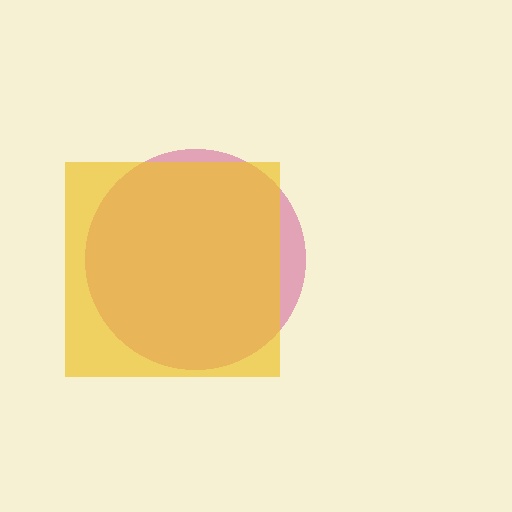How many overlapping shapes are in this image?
There are 2 overlapping shapes in the image.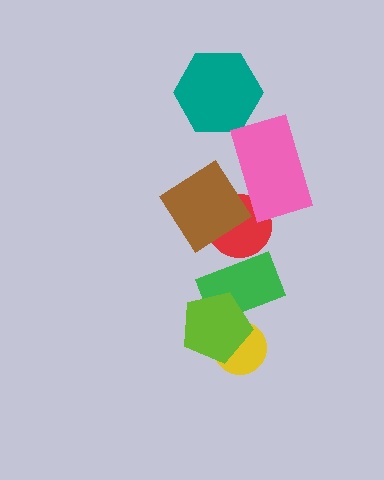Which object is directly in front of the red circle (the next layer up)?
The brown diamond is directly in front of the red circle.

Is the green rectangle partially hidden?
Yes, it is partially covered by another shape.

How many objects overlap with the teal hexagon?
0 objects overlap with the teal hexagon.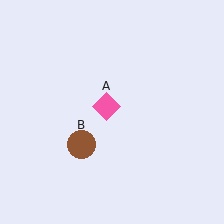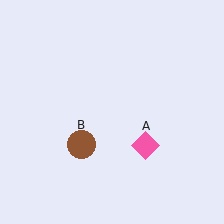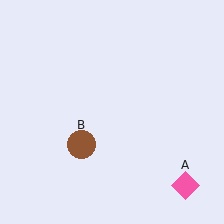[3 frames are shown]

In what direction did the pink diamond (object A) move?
The pink diamond (object A) moved down and to the right.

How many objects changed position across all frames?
1 object changed position: pink diamond (object A).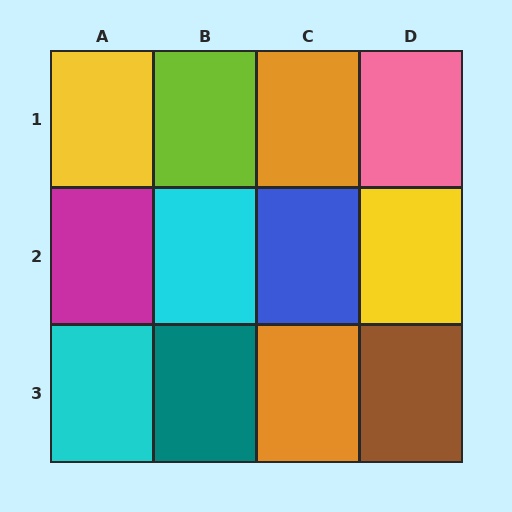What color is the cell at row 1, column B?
Lime.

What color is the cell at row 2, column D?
Yellow.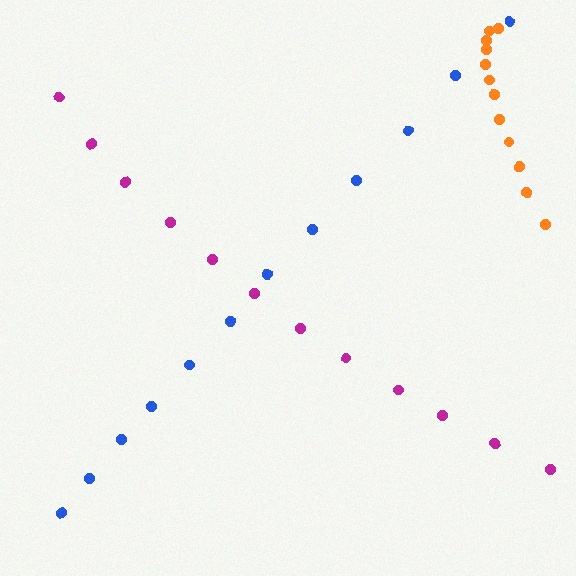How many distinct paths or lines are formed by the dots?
There are 3 distinct paths.